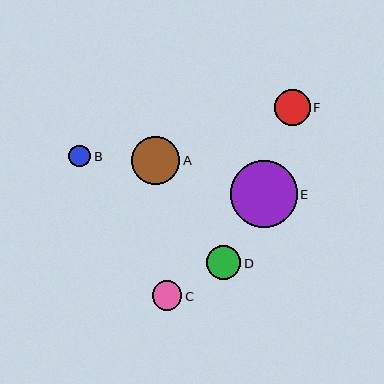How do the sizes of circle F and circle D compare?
Circle F and circle D are approximately the same size.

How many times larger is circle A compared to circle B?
Circle A is approximately 2.2 times the size of circle B.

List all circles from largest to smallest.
From largest to smallest: E, A, F, D, C, B.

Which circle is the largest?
Circle E is the largest with a size of approximately 67 pixels.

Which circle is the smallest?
Circle B is the smallest with a size of approximately 22 pixels.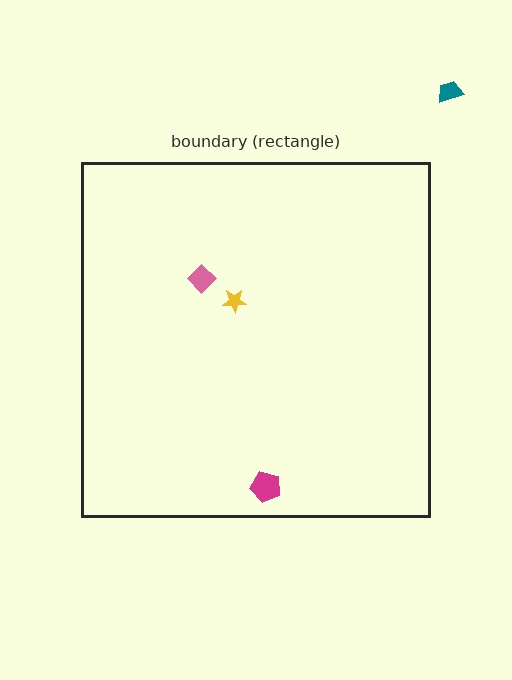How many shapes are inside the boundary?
3 inside, 1 outside.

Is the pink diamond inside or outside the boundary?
Inside.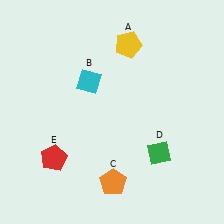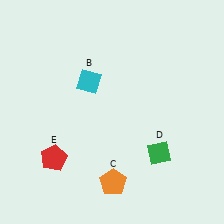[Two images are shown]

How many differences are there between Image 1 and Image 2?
There is 1 difference between the two images.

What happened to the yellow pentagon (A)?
The yellow pentagon (A) was removed in Image 2. It was in the top-right area of Image 1.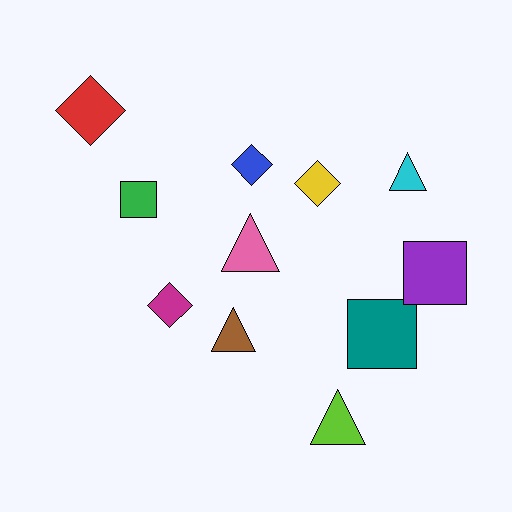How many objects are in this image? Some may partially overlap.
There are 11 objects.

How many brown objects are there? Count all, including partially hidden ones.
There is 1 brown object.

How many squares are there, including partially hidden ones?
There are 3 squares.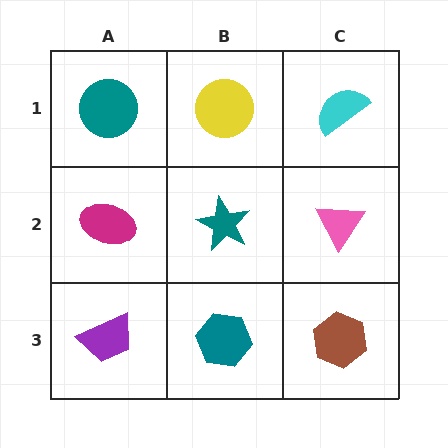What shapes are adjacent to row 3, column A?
A magenta ellipse (row 2, column A), a teal hexagon (row 3, column B).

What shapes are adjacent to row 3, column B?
A teal star (row 2, column B), a purple trapezoid (row 3, column A), a brown hexagon (row 3, column C).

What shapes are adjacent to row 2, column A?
A teal circle (row 1, column A), a purple trapezoid (row 3, column A), a teal star (row 2, column B).